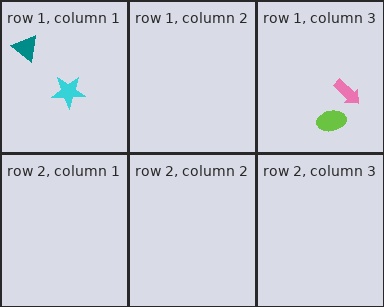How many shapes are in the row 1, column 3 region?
2.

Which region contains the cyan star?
The row 1, column 1 region.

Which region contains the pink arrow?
The row 1, column 3 region.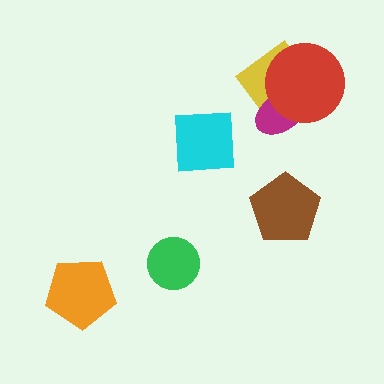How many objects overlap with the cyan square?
0 objects overlap with the cyan square.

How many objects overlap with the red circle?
2 objects overlap with the red circle.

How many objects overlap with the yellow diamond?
2 objects overlap with the yellow diamond.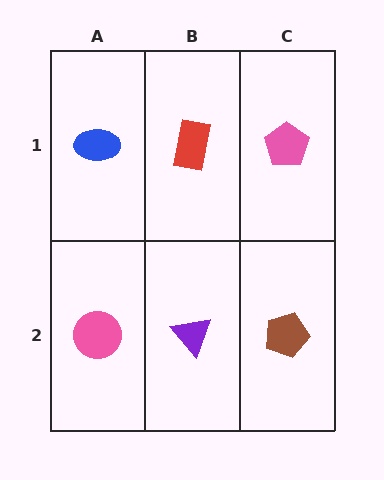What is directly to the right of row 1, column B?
A pink pentagon.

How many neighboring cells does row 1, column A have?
2.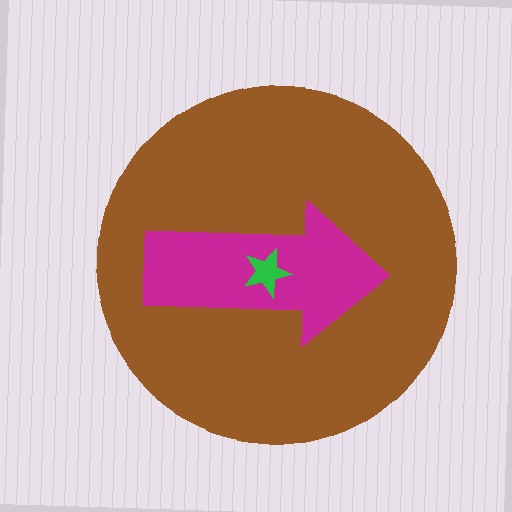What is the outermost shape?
The brown circle.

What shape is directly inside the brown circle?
The magenta arrow.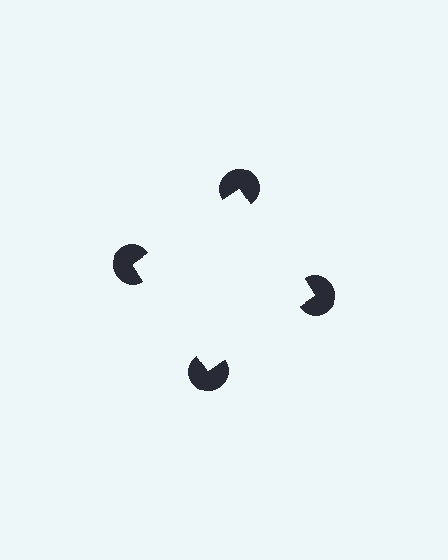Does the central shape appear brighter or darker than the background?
It typically appears slightly brighter than the background, even though no actual brightness change is drawn.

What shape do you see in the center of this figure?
An illusory square — its edges are inferred from the aligned wedge cuts in the pac-man discs, not physically drawn.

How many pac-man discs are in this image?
There are 4 — one at each vertex of the illusory square.